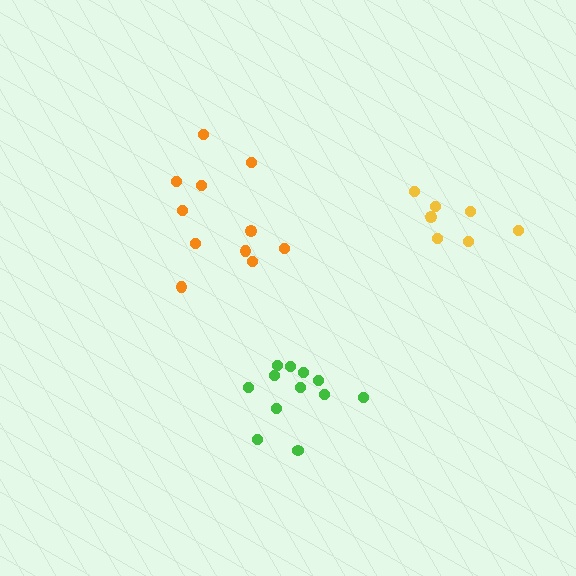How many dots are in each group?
Group 1: 12 dots, Group 2: 11 dots, Group 3: 7 dots (30 total).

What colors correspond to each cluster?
The clusters are colored: green, orange, yellow.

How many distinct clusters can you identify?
There are 3 distinct clusters.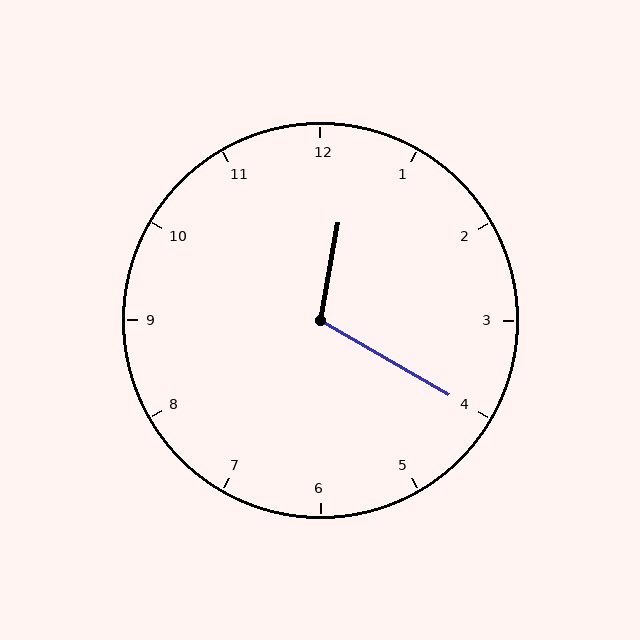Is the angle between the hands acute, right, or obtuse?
It is obtuse.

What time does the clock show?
12:20.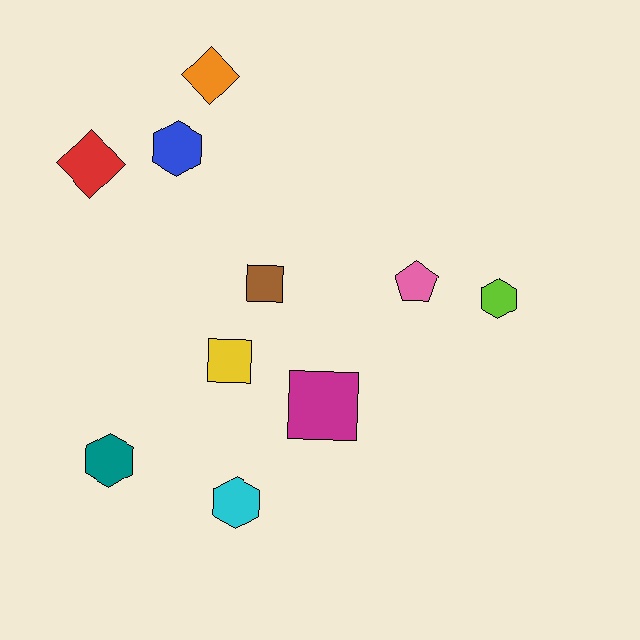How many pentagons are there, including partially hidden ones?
There is 1 pentagon.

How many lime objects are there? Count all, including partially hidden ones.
There is 1 lime object.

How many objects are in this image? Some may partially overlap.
There are 10 objects.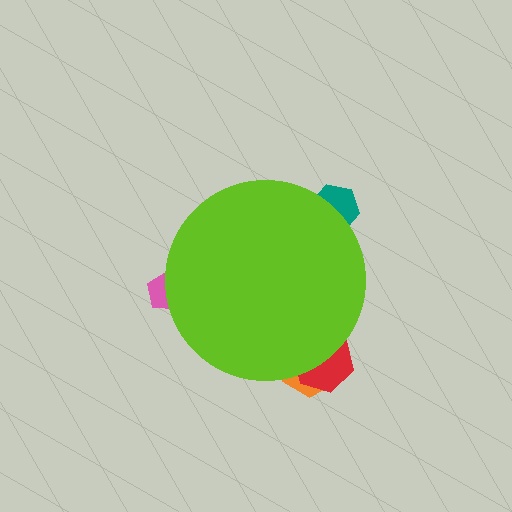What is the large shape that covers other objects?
A lime circle.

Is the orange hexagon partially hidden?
Yes, the orange hexagon is partially hidden behind the lime circle.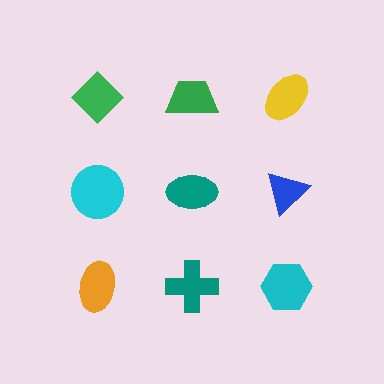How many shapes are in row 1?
3 shapes.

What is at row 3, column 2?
A teal cross.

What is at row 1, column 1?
A green diamond.